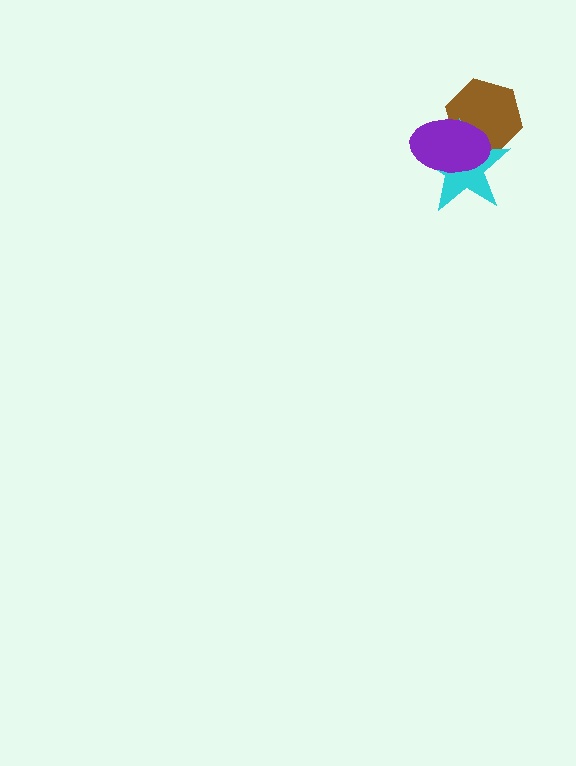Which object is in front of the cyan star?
The purple ellipse is in front of the cyan star.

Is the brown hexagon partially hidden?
Yes, it is partially covered by another shape.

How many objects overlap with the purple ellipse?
2 objects overlap with the purple ellipse.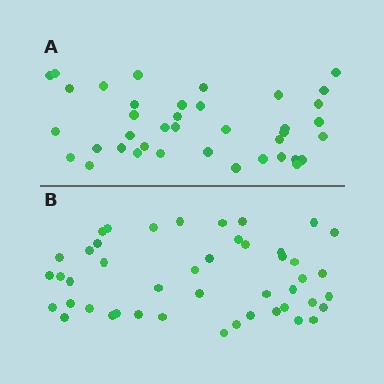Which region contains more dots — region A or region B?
Region B (the bottom region) has more dots.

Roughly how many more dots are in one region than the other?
Region B has roughly 8 or so more dots than region A.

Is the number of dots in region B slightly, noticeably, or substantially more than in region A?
Region B has only slightly more — the two regions are fairly close. The ratio is roughly 1.2 to 1.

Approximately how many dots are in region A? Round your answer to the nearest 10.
About 40 dots. (The exact count is 39, which rounds to 40.)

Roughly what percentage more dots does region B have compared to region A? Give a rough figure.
About 20% more.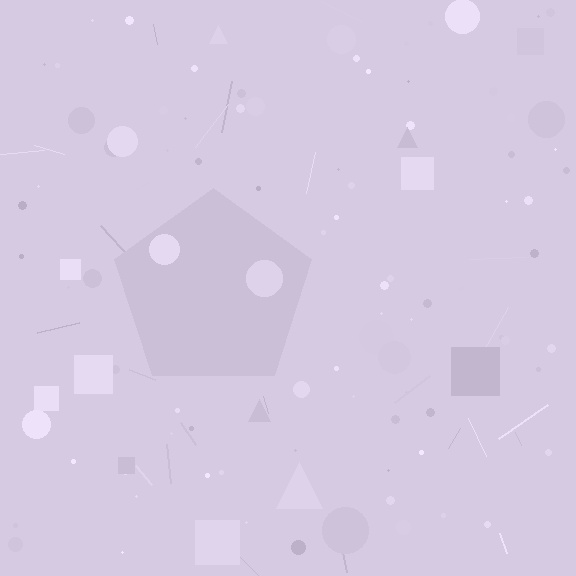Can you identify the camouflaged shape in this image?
The camouflaged shape is a pentagon.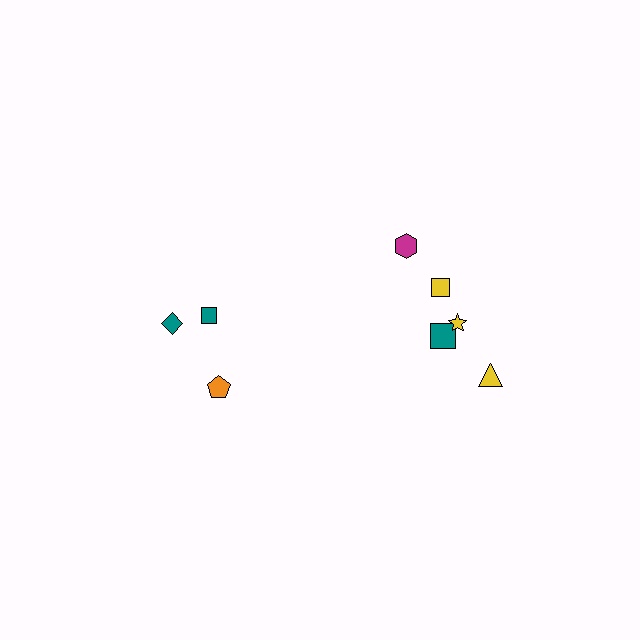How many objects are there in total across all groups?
There are 8 objects.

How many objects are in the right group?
There are 5 objects.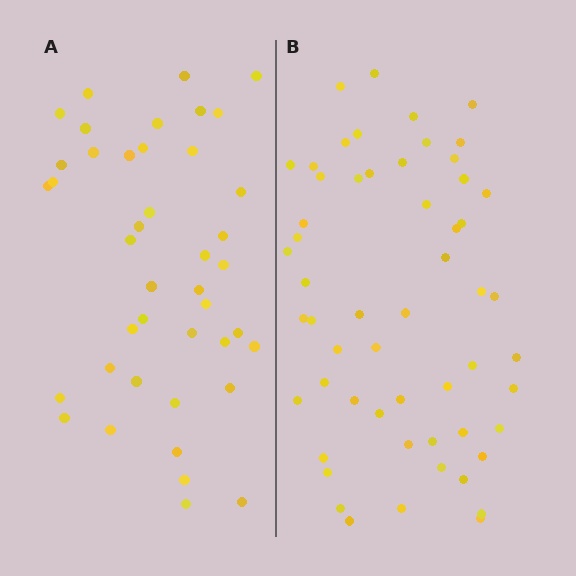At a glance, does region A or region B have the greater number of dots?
Region B (the right region) has more dots.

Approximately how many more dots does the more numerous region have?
Region B has approximately 15 more dots than region A.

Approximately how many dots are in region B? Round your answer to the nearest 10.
About 60 dots. (The exact count is 56, which rounds to 60.)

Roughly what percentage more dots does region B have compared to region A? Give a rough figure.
About 35% more.